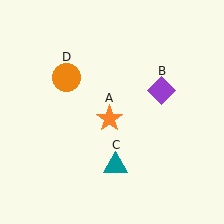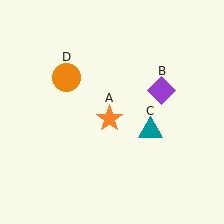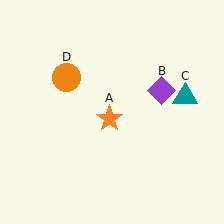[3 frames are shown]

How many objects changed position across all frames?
1 object changed position: teal triangle (object C).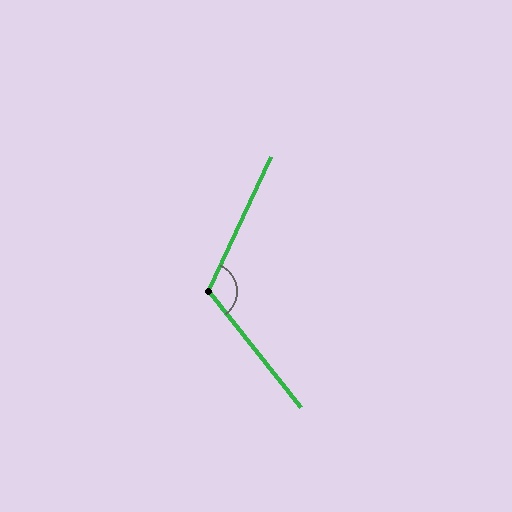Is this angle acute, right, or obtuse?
It is obtuse.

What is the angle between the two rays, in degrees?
Approximately 117 degrees.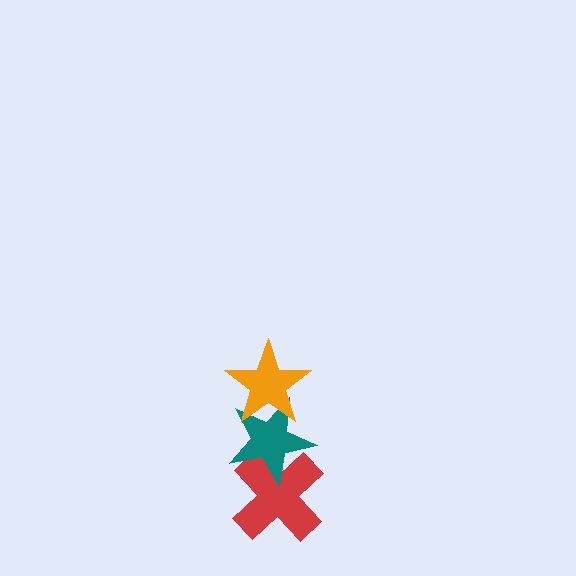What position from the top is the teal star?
The teal star is 2nd from the top.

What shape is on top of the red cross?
The teal star is on top of the red cross.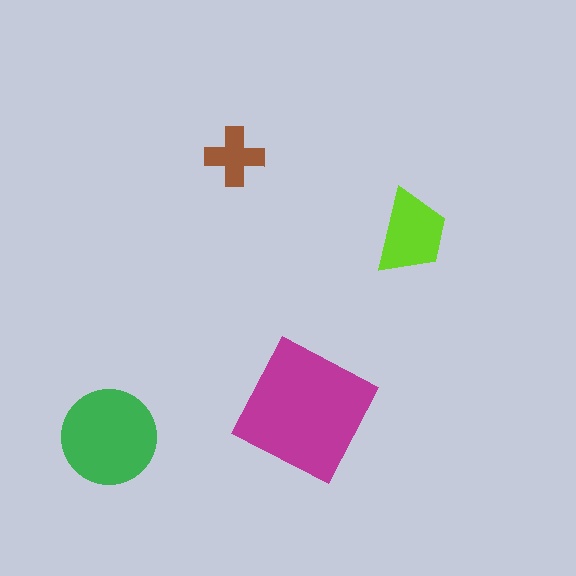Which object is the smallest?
The brown cross.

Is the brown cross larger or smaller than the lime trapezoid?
Smaller.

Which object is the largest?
The magenta square.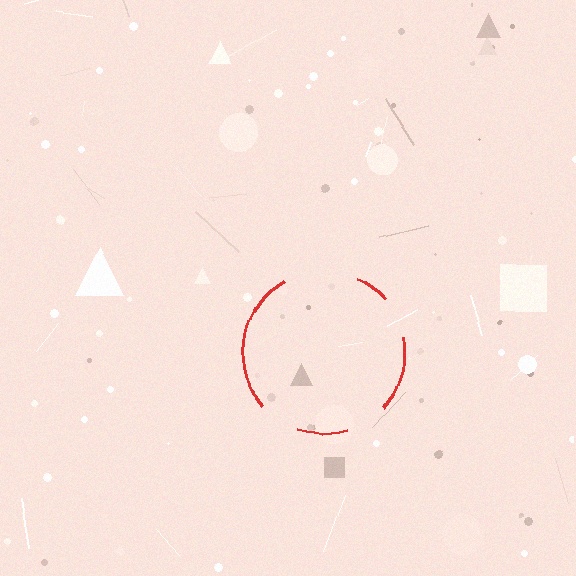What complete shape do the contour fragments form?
The contour fragments form a circle.